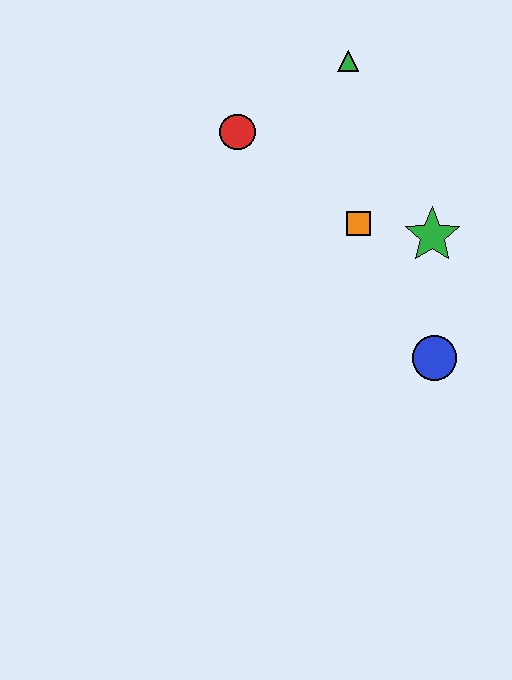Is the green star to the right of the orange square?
Yes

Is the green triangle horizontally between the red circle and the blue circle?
Yes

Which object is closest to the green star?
The orange square is closest to the green star.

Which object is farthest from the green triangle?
The blue circle is farthest from the green triangle.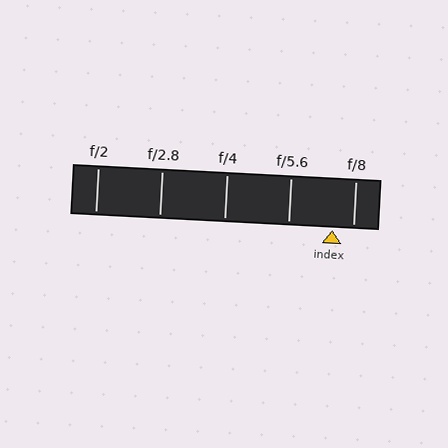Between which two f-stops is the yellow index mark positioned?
The index mark is between f/5.6 and f/8.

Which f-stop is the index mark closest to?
The index mark is closest to f/8.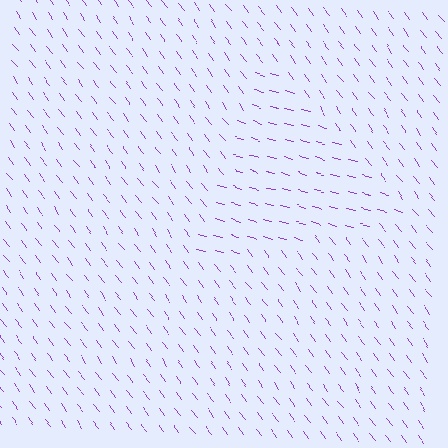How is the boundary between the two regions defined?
The boundary is defined purely by a change in line orientation (approximately 38 degrees difference). All lines are the same color and thickness.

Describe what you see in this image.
The image is filled with small purple line segments. A triangle region in the image has lines oriented differently from the surrounding lines, creating a visible texture boundary.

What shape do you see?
I see a triangle.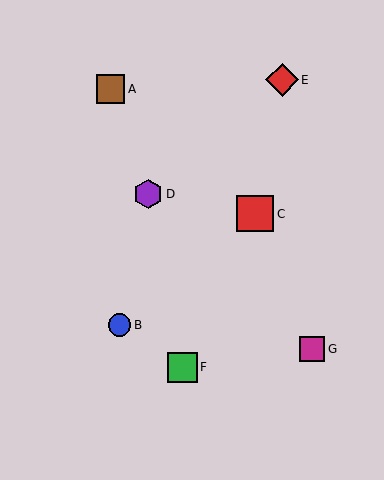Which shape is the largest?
The red square (labeled C) is the largest.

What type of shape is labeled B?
Shape B is a blue circle.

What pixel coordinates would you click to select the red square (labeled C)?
Click at (255, 214) to select the red square C.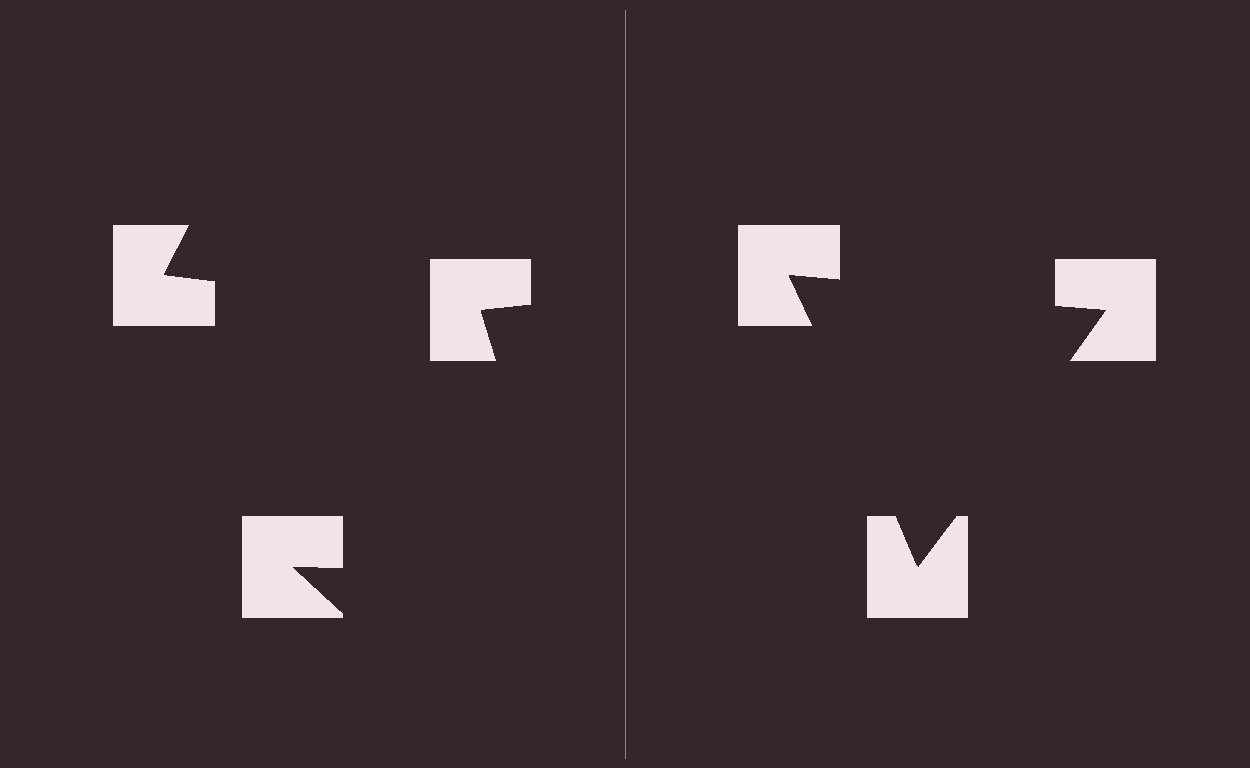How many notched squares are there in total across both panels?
6 — 3 on each side.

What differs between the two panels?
The notched squares are positioned identically on both sides; only the wedge orientations differ. On the right they align to a triangle; on the left they are misaligned.